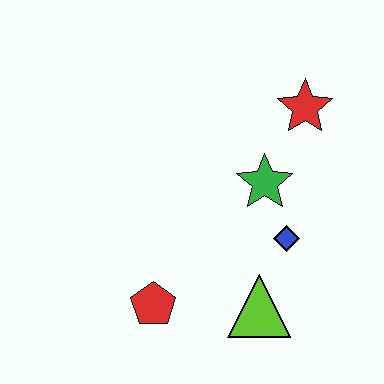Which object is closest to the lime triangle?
The blue diamond is closest to the lime triangle.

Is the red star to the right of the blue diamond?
Yes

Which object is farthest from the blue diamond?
The red pentagon is farthest from the blue diamond.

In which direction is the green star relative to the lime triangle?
The green star is above the lime triangle.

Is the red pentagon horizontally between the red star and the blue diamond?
No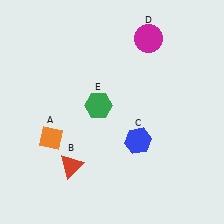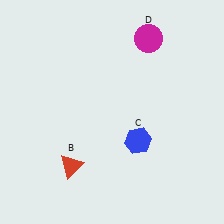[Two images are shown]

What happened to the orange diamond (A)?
The orange diamond (A) was removed in Image 2. It was in the bottom-left area of Image 1.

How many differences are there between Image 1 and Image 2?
There are 2 differences between the two images.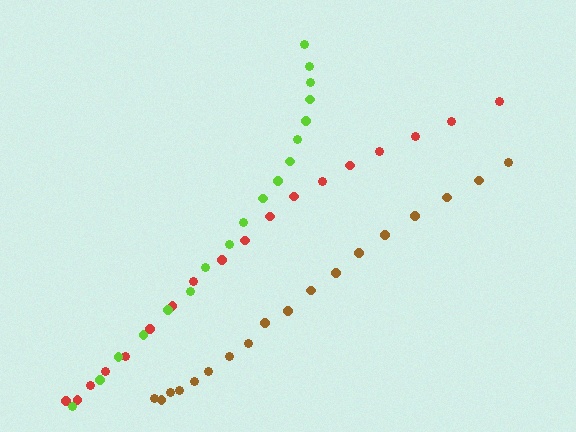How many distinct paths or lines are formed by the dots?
There are 3 distinct paths.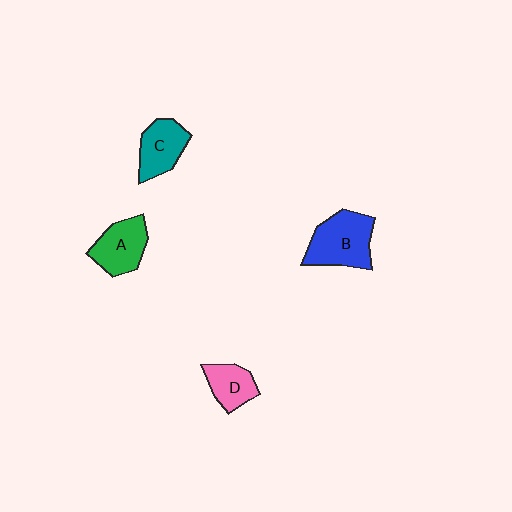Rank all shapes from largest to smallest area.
From largest to smallest: B (blue), A (green), C (teal), D (pink).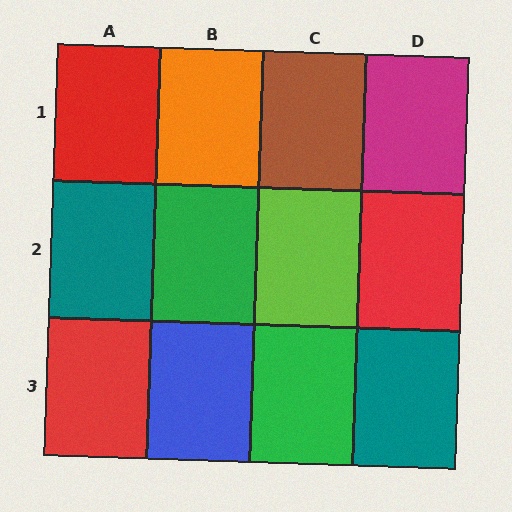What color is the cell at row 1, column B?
Orange.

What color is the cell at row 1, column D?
Magenta.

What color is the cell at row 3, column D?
Teal.